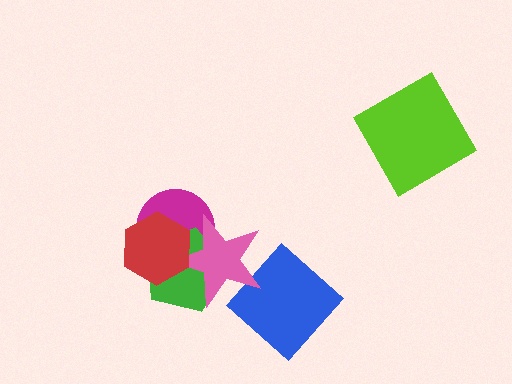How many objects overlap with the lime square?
0 objects overlap with the lime square.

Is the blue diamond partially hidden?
Yes, it is partially covered by another shape.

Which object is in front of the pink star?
The red hexagon is in front of the pink star.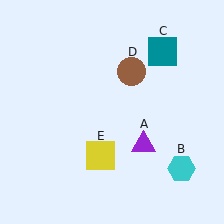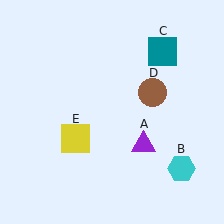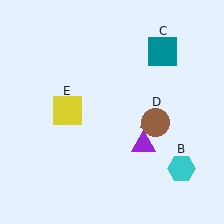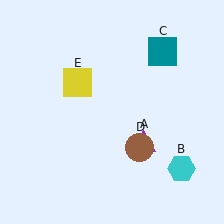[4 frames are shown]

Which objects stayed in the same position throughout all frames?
Purple triangle (object A) and cyan hexagon (object B) and teal square (object C) remained stationary.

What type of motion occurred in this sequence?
The brown circle (object D), yellow square (object E) rotated clockwise around the center of the scene.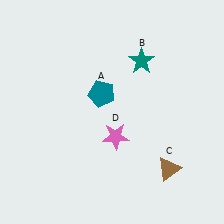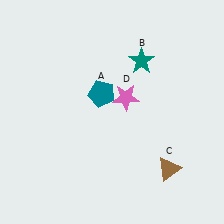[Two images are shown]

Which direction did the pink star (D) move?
The pink star (D) moved up.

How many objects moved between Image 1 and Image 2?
1 object moved between the two images.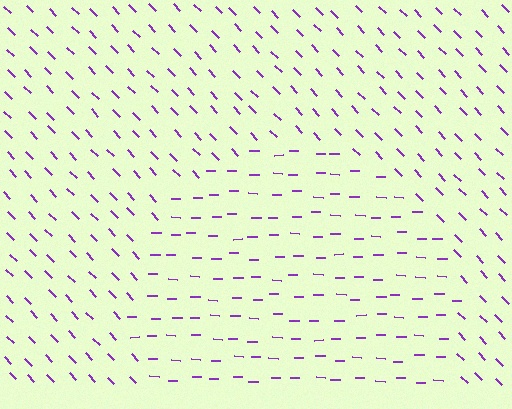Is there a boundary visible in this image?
Yes, there is a texture boundary formed by a change in line orientation.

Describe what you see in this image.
The image is filled with small purple line segments. A circle region in the image has lines oriented differently from the surrounding lines, creating a visible texture boundary.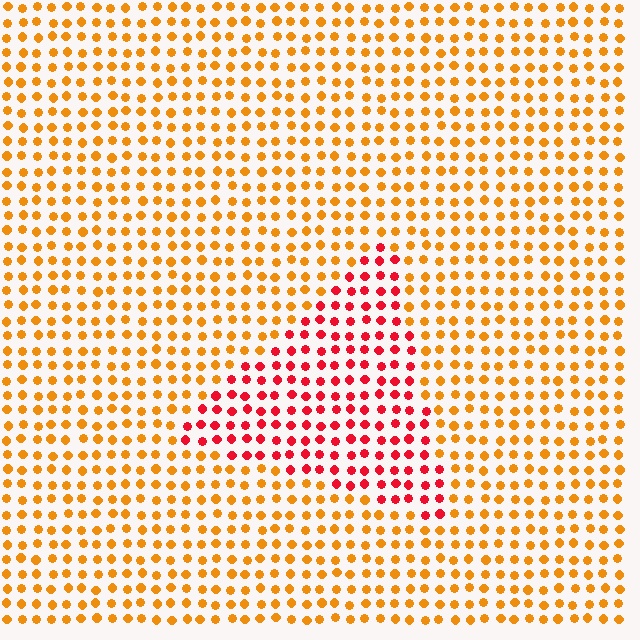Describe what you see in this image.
The image is filled with small orange elements in a uniform arrangement. A triangle-shaped region is visible where the elements are tinted to a slightly different hue, forming a subtle color boundary.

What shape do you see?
I see a triangle.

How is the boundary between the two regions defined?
The boundary is defined purely by a slight shift in hue (about 42 degrees). Spacing, size, and orientation are identical on both sides.